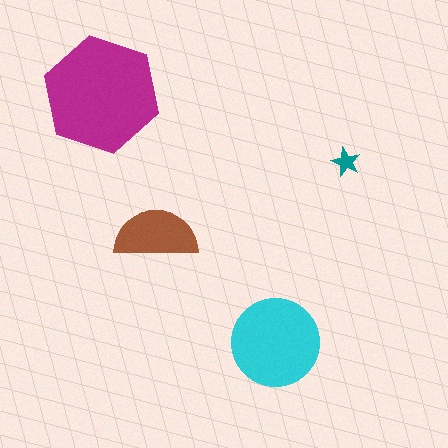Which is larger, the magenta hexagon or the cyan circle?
The magenta hexagon.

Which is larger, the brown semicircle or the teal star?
The brown semicircle.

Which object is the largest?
The magenta hexagon.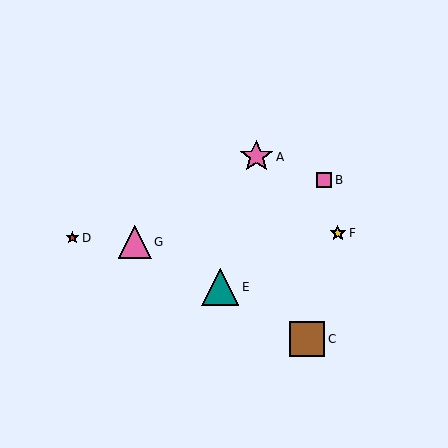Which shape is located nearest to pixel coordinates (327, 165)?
The pink square (labeled B) at (324, 180) is nearest to that location.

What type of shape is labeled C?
Shape C is a brown square.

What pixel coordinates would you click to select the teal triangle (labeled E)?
Click at (220, 287) to select the teal triangle E.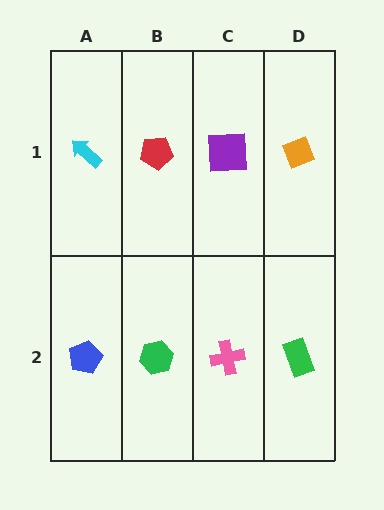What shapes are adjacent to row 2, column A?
A cyan arrow (row 1, column A), a green hexagon (row 2, column B).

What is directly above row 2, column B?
A red pentagon.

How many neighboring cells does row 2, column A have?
2.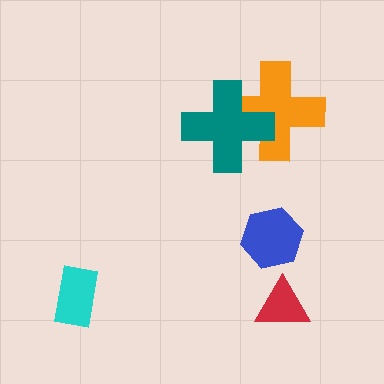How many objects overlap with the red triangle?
0 objects overlap with the red triangle.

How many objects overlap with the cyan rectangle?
0 objects overlap with the cyan rectangle.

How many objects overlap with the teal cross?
1 object overlaps with the teal cross.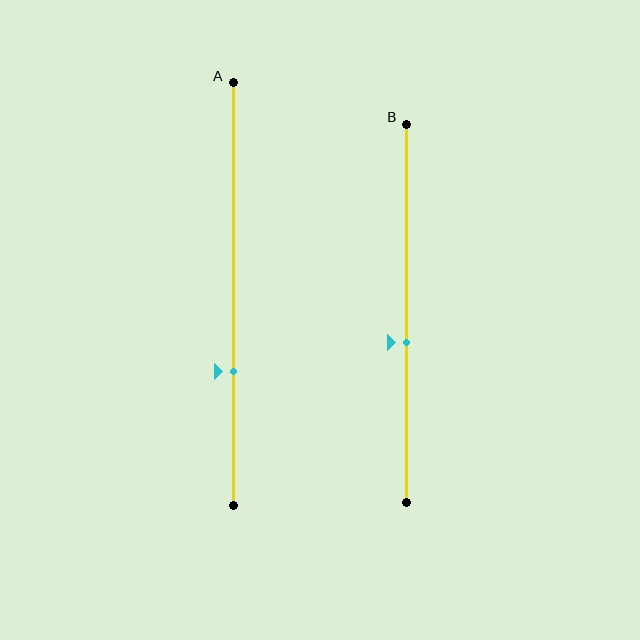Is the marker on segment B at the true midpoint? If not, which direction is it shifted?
No, the marker on segment B is shifted downward by about 8% of the segment length.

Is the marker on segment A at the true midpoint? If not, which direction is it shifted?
No, the marker on segment A is shifted downward by about 18% of the segment length.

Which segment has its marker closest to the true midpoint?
Segment B has its marker closest to the true midpoint.